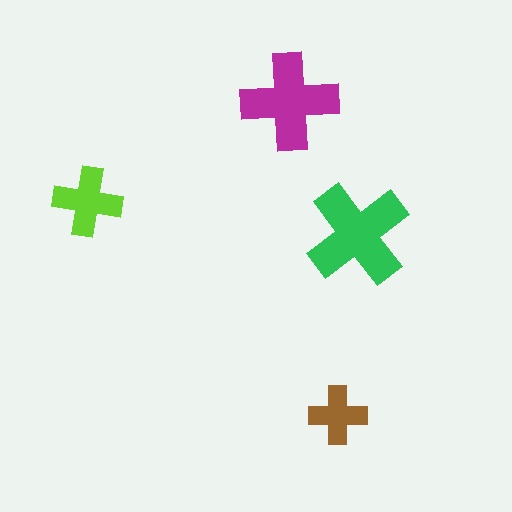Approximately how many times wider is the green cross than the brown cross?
About 2 times wider.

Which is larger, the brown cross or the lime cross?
The lime one.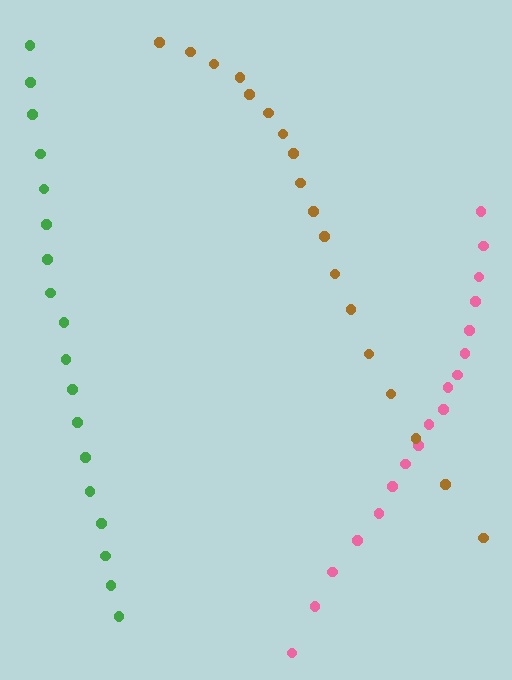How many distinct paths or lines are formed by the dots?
There are 3 distinct paths.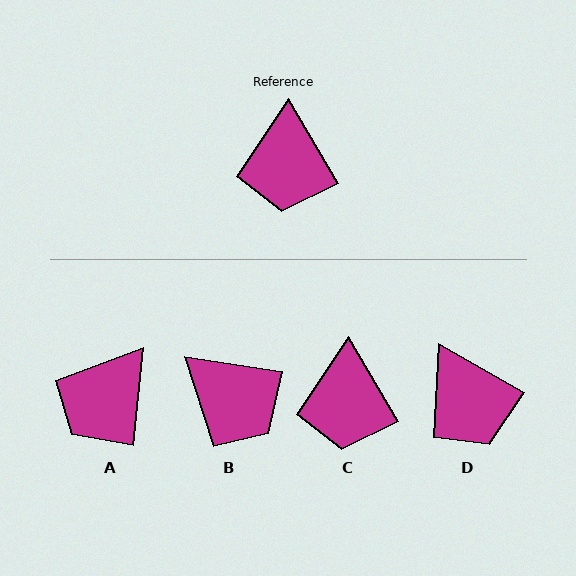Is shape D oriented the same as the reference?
No, it is off by about 30 degrees.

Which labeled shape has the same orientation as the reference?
C.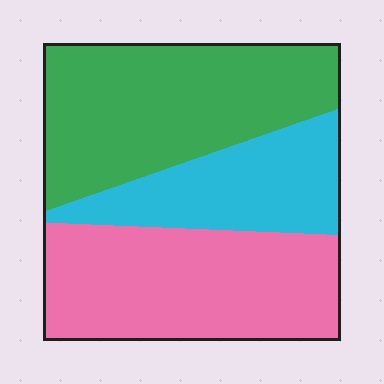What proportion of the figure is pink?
Pink covers about 40% of the figure.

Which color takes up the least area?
Cyan, at roughly 25%.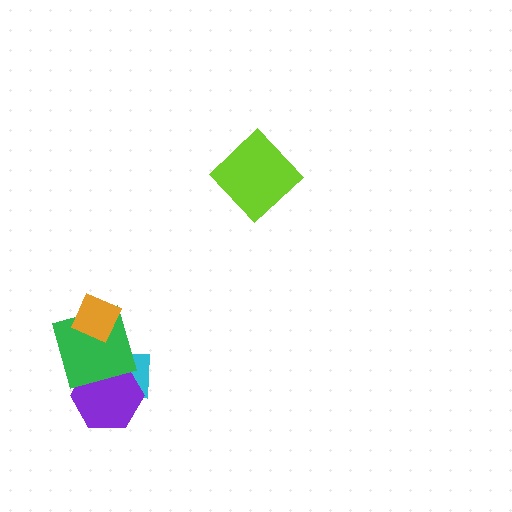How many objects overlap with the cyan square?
2 objects overlap with the cyan square.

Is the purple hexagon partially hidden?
Yes, it is partially covered by another shape.